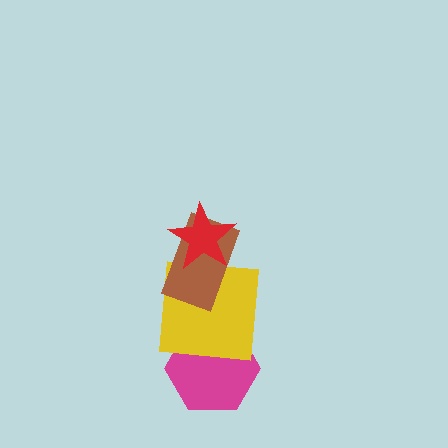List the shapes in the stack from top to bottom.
From top to bottom: the red star, the brown rectangle, the yellow square, the magenta hexagon.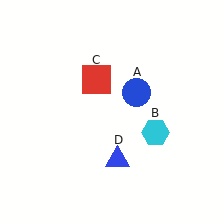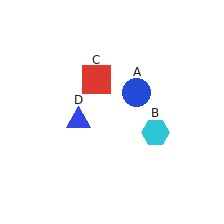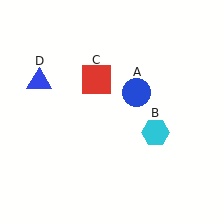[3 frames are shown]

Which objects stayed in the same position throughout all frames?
Blue circle (object A) and cyan hexagon (object B) and red square (object C) remained stationary.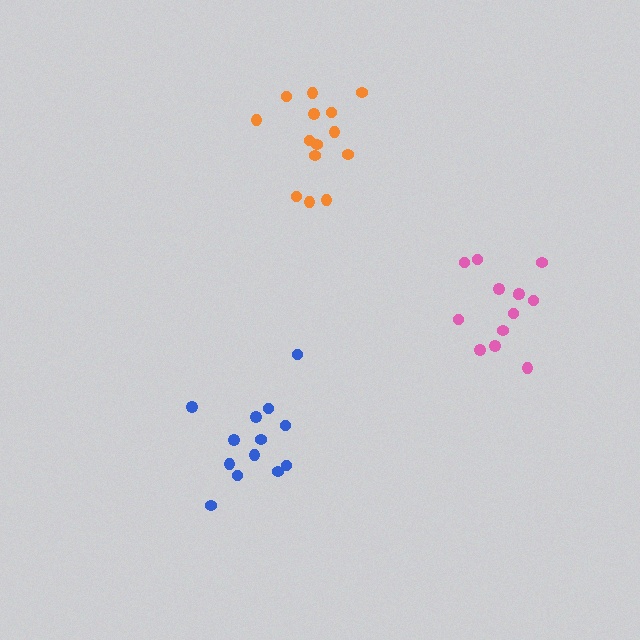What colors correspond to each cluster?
The clusters are colored: pink, blue, orange.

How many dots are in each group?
Group 1: 13 dots, Group 2: 13 dots, Group 3: 14 dots (40 total).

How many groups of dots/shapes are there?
There are 3 groups.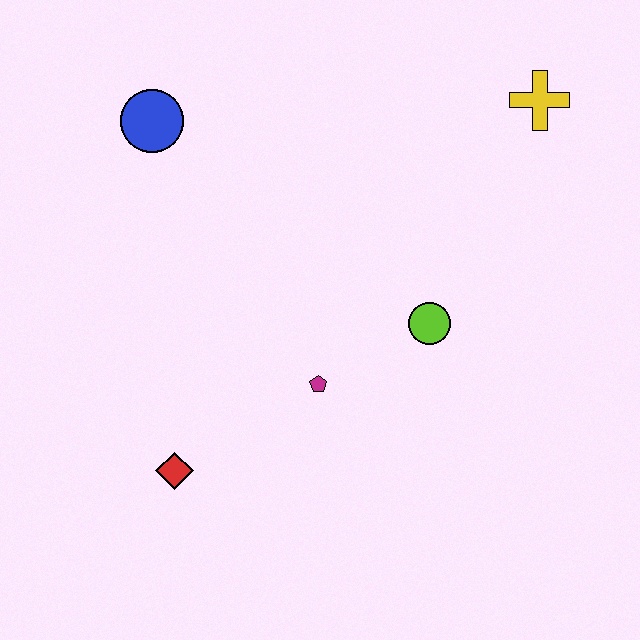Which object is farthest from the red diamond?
The yellow cross is farthest from the red diamond.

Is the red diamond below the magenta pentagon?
Yes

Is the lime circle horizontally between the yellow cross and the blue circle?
Yes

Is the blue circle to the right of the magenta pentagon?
No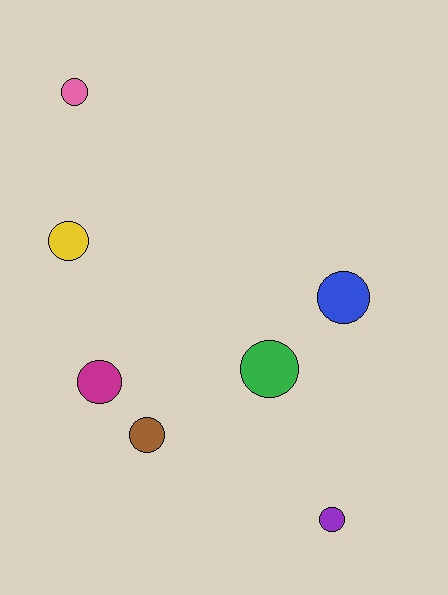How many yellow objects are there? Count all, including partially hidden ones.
There is 1 yellow object.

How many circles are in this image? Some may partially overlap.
There are 7 circles.